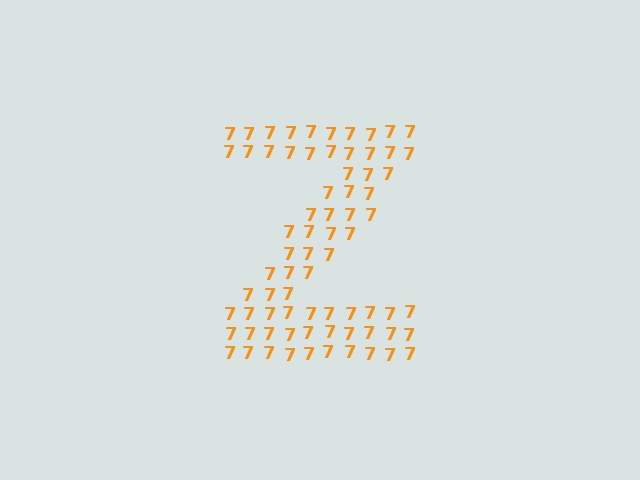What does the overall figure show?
The overall figure shows the letter Z.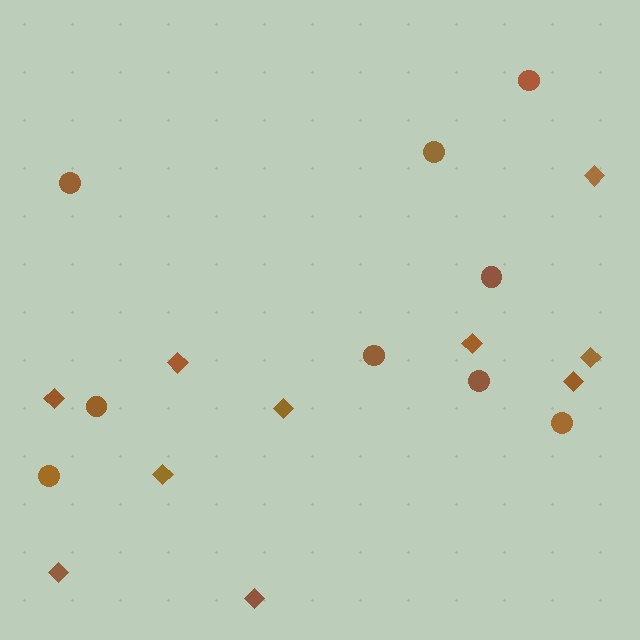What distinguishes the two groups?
There are 2 groups: one group of circles (9) and one group of diamonds (10).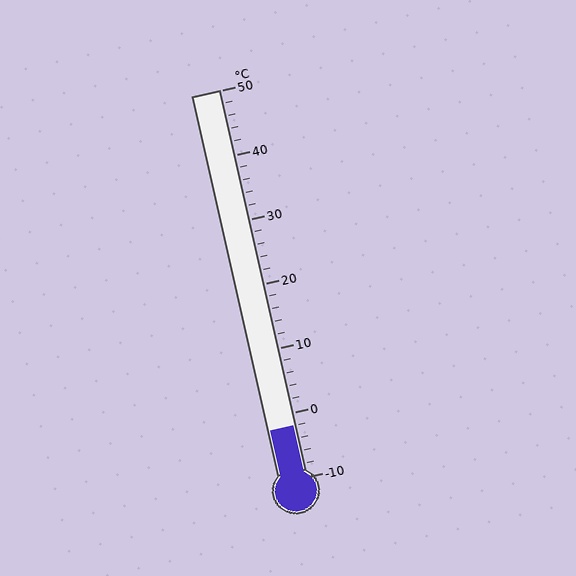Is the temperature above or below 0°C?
The temperature is below 0°C.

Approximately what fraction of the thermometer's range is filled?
The thermometer is filled to approximately 15% of its range.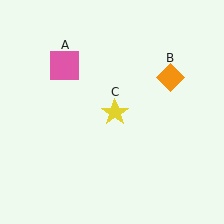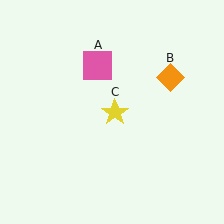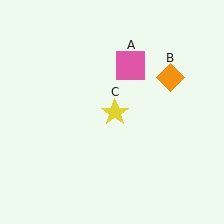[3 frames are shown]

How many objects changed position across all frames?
1 object changed position: pink square (object A).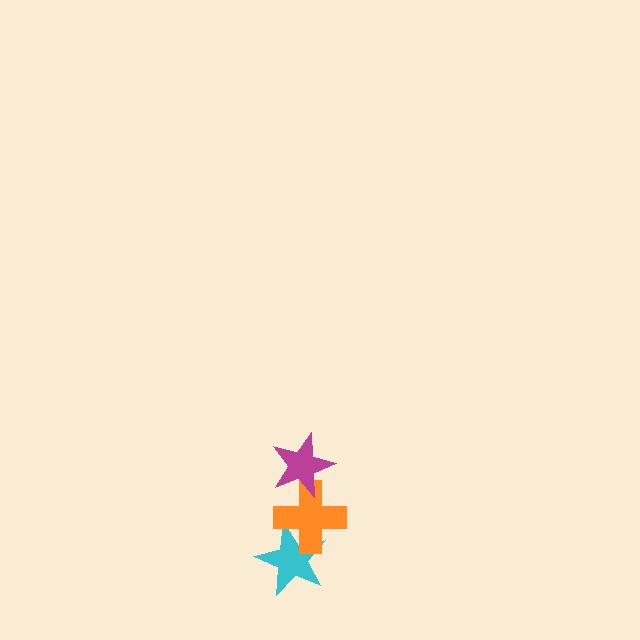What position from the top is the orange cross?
The orange cross is 2nd from the top.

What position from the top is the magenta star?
The magenta star is 1st from the top.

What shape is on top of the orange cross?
The magenta star is on top of the orange cross.